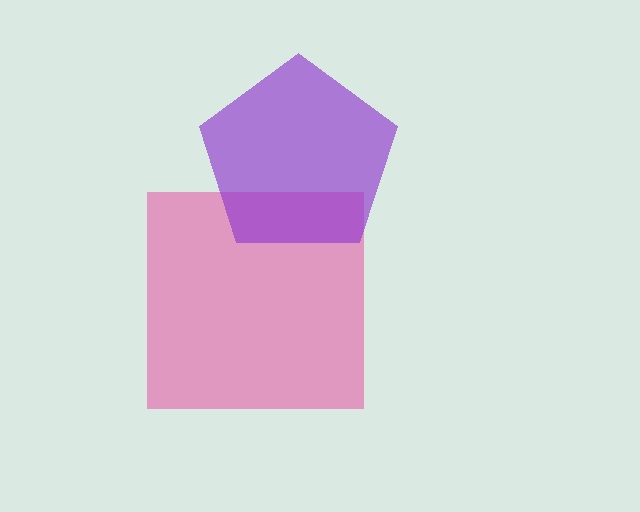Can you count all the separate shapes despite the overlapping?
Yes, there are 2 separate shapes.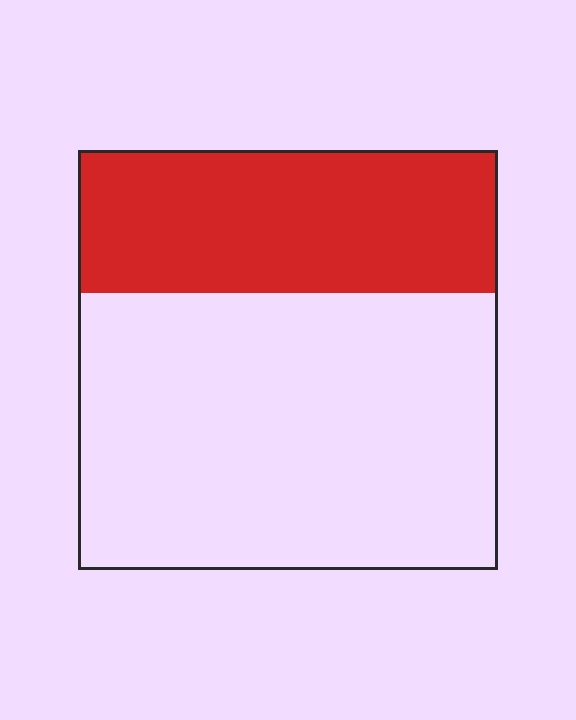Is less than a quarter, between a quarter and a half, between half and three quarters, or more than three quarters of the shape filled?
Between a quarter and a half.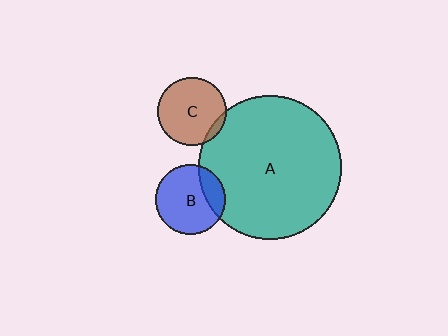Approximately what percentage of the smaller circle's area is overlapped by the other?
Approximately 20%.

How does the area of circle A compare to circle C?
Approximately 4.4 times.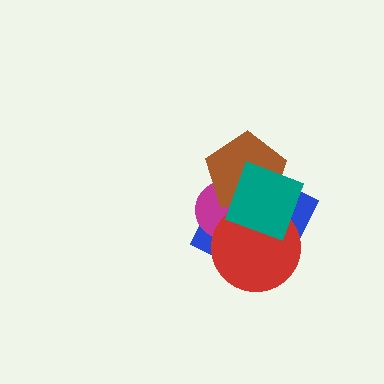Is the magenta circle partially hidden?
Yes, it is partially covered by another shape.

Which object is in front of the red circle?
The teal square is in front of the red circle.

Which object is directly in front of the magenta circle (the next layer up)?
The brown pentagon is directly in front of the magenta circle.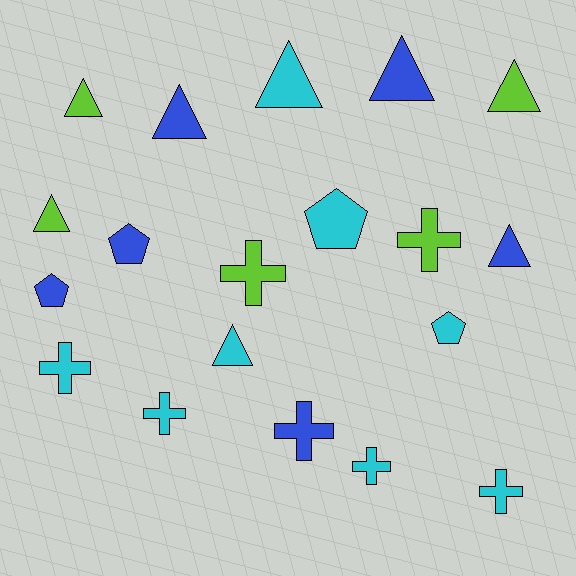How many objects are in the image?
There are 19 objects.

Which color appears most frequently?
Cyan, with 8 objects.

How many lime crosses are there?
There are 2 lime crosses.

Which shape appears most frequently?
Triangle, with 8 objects.